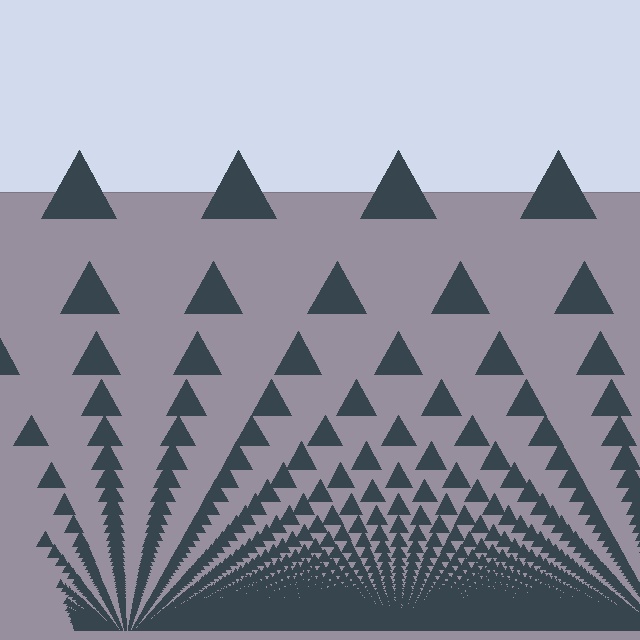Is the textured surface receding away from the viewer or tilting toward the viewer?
The surface appears to tilt toward the viewer. Texture elements get larger and sparser toward the top.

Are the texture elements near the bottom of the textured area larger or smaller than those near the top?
Smaller. The gradient is inverted — elements near the bottom are smaller and denser.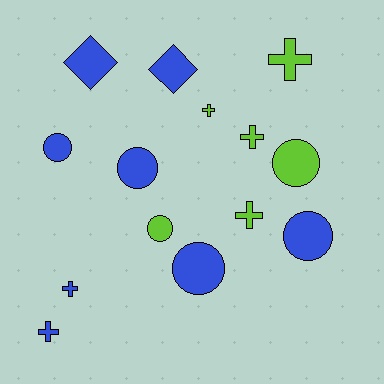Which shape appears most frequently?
Circle, with 6 objects.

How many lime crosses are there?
There are 4 lime crosses.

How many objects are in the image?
There are 14 objects.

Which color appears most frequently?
Blue, with 8 objects.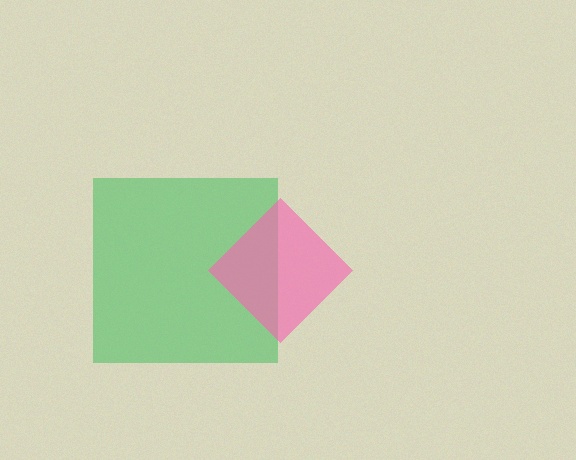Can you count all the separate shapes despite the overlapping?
Yes, there are 2 separate shapes.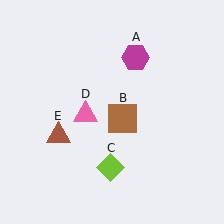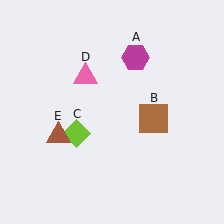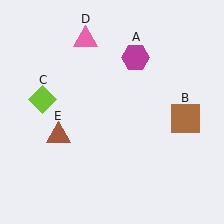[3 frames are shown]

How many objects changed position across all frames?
3 objects changed position: brown square (object B), lime diamond (object C), pink triangle (object D).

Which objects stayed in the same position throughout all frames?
Magenta hexagon (object A) and brown triangle (object E) remained stationary.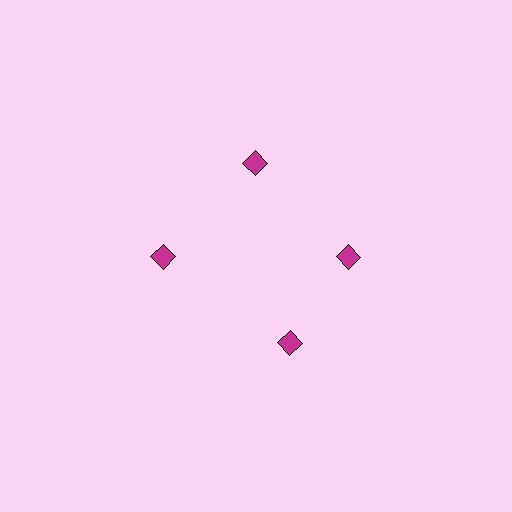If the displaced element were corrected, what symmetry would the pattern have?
It would have 4-fold rotational symmetry — the pattern would map onto itself every 90 degrees.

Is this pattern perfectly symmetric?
No. The 4 magenta diamonds are arranged in a ring, but one element near the 6 o'clock position is rotated out of alignment along the ring, breaking the 4-fold rotational symmetry.